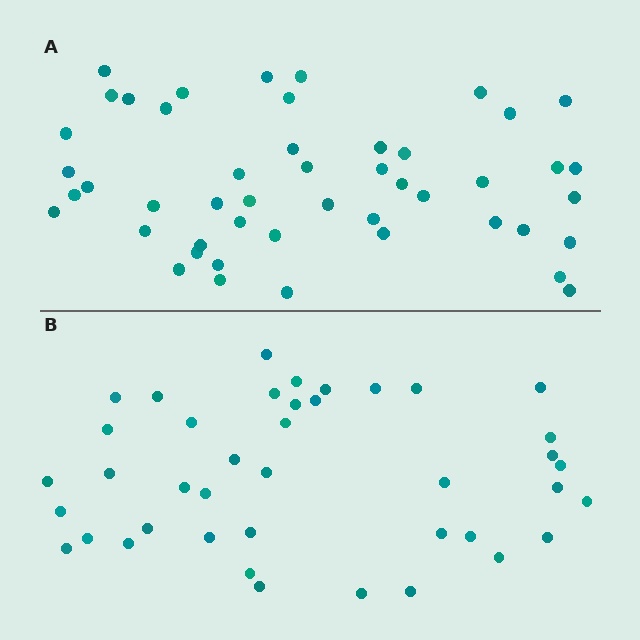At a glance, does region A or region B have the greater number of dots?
Region A (the top region) has more dots.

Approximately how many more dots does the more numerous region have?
Region A has roughly 8 or so more dots than region B.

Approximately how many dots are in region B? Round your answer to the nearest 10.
About 40 dots. (The exact count is 41, which rounds to 40.)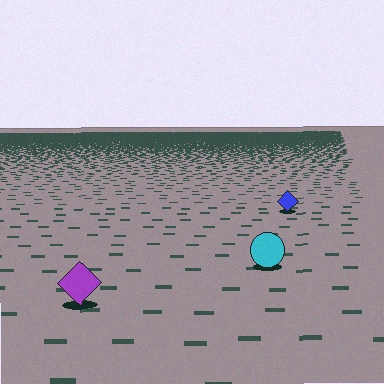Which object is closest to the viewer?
The purple diamond is closest. The texture marks near it are larger and more spread out.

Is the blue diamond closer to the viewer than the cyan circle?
No. The cyan circle is closer — you can tell from the texture gradient: the ground texture is coarser near it.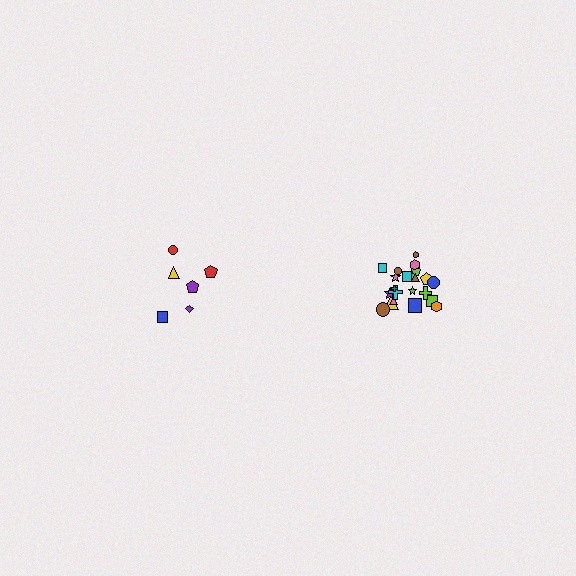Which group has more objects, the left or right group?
The right group.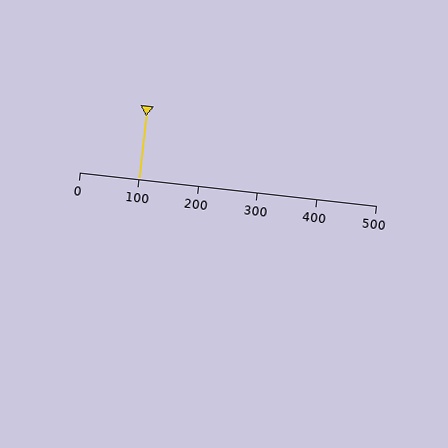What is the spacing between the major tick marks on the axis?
The major ticks are spaced 100 apart.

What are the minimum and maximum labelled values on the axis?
The axis runs from 0 to 500.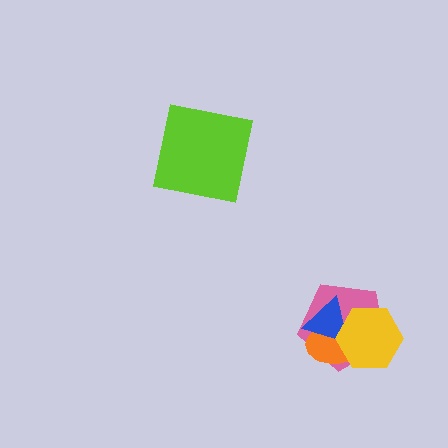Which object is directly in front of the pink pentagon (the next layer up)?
The orange ellipse is directly in front of the pink pentagon.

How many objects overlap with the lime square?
0 objects overlap with the lime square.